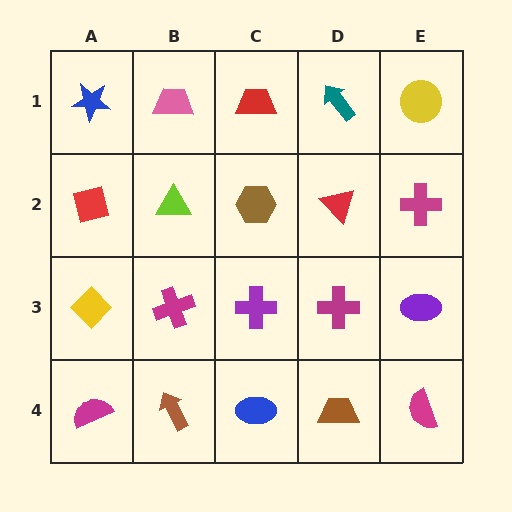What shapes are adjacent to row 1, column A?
A red square (row 2, column A), a pink trapezoid (row 1, column B).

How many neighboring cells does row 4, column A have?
2.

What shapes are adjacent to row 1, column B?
A lime triangle (row 2, column B), a blue star (row 1, column A), a red trapezoid (row 1, column C).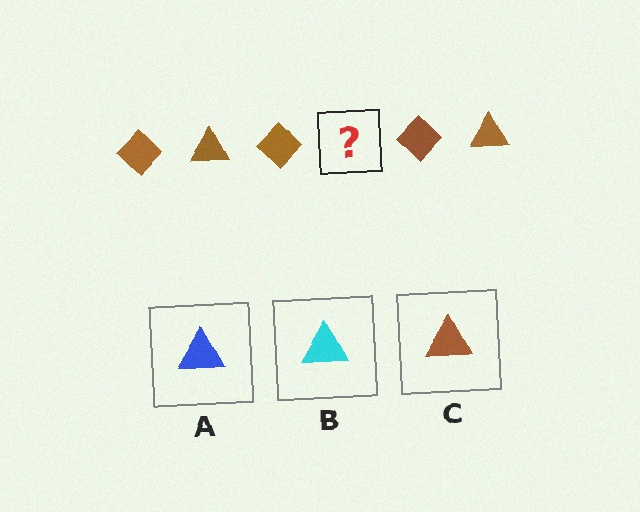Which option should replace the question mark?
Option C.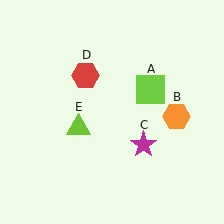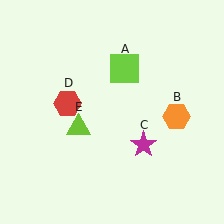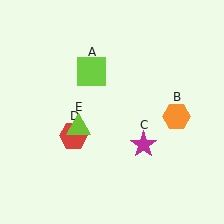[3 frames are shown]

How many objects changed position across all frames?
2 objects changed position: lime square (object A), red hexagon (object D).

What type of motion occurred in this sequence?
The lime square (object A), red hexagon (object D) rotated counterclockwise around the center of the scene.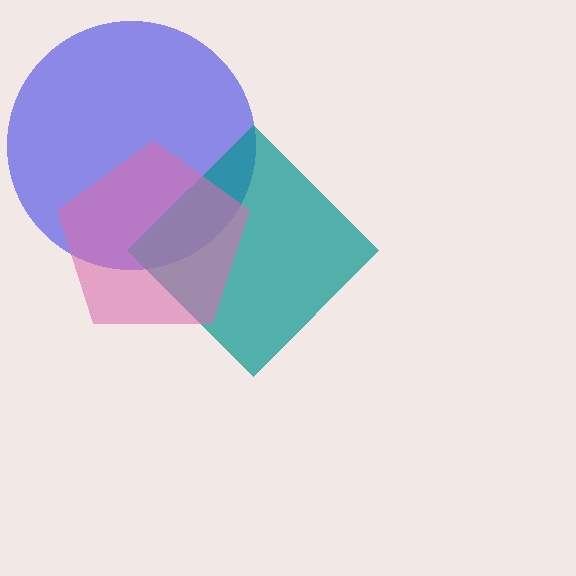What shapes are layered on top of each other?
The layered shapes are: a blue circle, a teal diamond, a pink pentagon.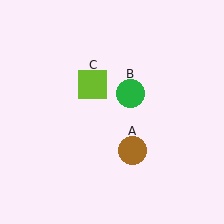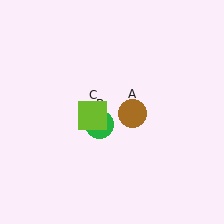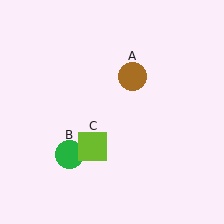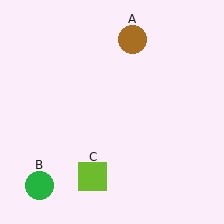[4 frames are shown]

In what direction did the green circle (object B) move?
The green circle (object B) moved down and to the left.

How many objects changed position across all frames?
3 objects changed position: brown circle (object A), green circle (object B), lime square (object C).